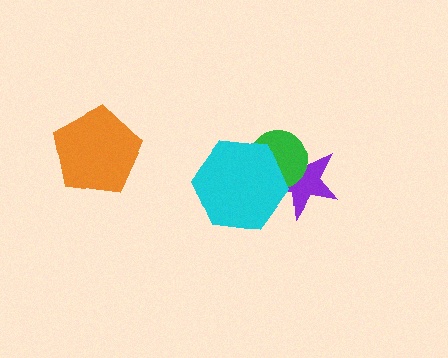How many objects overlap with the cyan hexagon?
2 objects overlap with the cyan hexagon.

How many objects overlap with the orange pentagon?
0 objects overlap with the orange pentagon.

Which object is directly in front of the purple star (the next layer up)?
The green circle is directly in front of the purple star.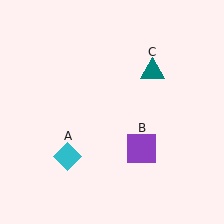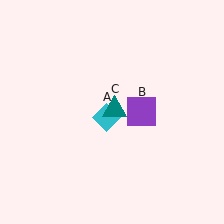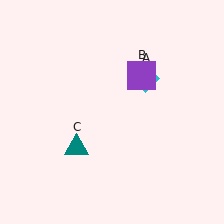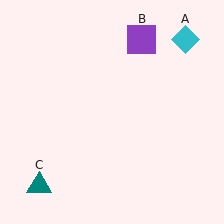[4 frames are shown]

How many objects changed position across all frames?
3 objects changed position: cyan diamond (object A), purple square (object B), teal triangle (object C).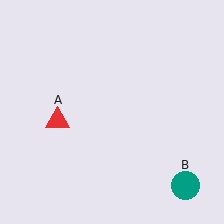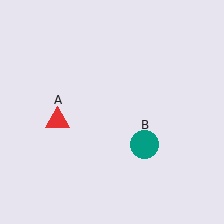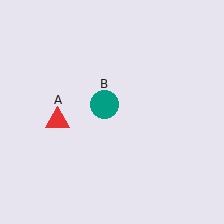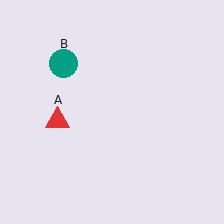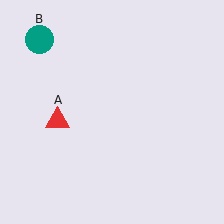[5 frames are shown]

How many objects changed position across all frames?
1 object changed position: teal circle (object B).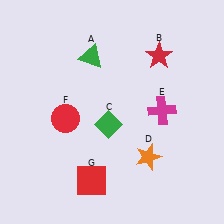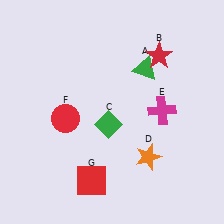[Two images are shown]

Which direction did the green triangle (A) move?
The green triangle (A) moved right.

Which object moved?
The green triangle (A) moved right.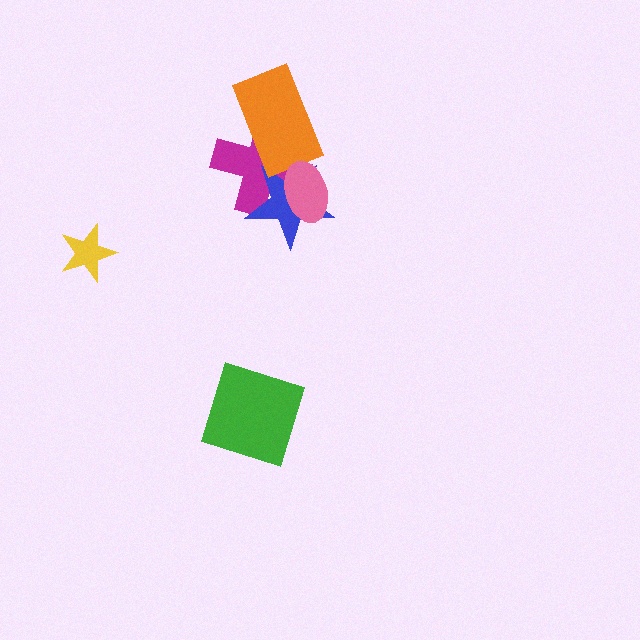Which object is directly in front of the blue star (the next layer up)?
The orange rectangle is directly in front of the blue star.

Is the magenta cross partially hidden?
Yes, it is partially covered by another shape.